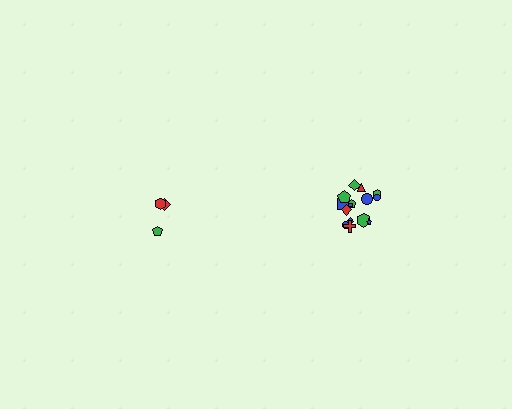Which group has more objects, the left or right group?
The right group.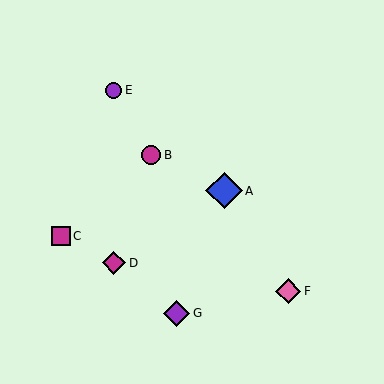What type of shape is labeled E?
Shape E is a purple circle.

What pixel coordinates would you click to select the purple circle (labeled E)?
Click at (114, 90) to select the purple circle E.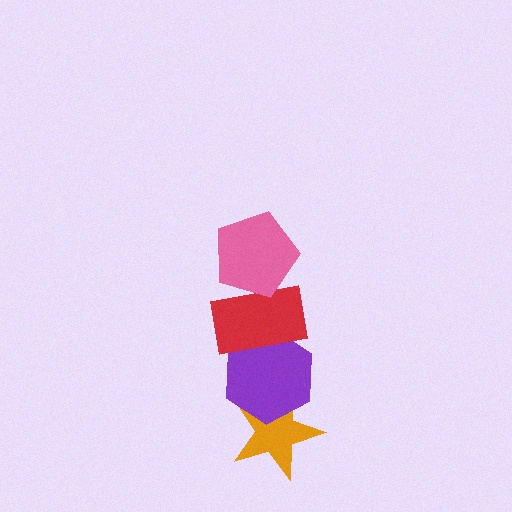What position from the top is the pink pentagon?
The pink pentagon is 1st from the top.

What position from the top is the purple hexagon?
The purple hexagon is 3rd from the top.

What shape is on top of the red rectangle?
The pink pentagon is on top of the red rectangle.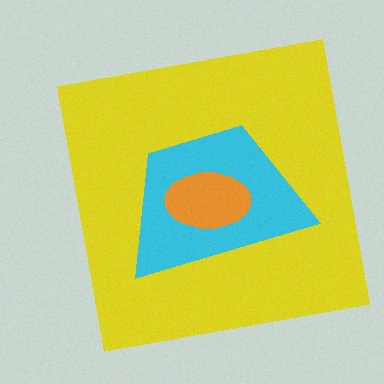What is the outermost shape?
The yellow square.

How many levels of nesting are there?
3.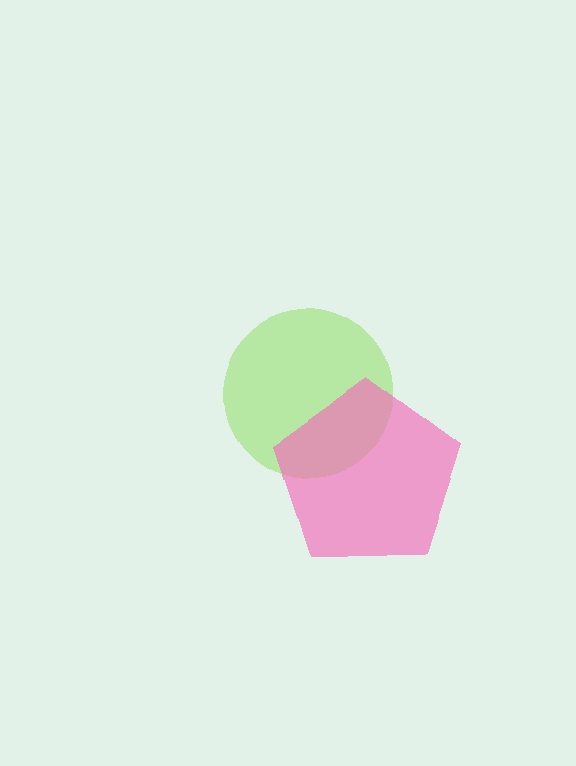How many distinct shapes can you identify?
There are 2 distinct shapes: a lime circle, a pink pentagon.